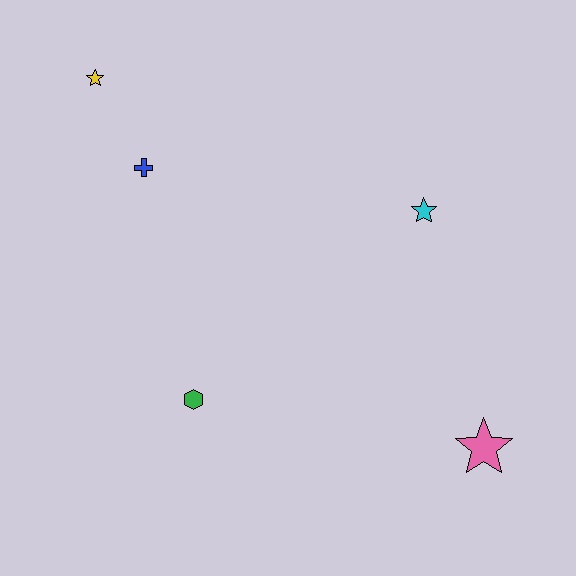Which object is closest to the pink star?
The cyan star is closest to the pink star.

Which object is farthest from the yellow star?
The pink star is farthest from the yellow star.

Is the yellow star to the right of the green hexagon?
No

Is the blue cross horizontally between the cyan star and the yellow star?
Yes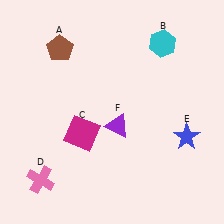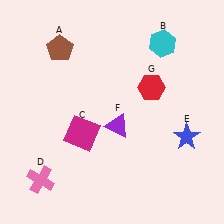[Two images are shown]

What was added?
A red hexagon (G) was added in Image 2.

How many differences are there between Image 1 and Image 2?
There is 1 difference between the two images.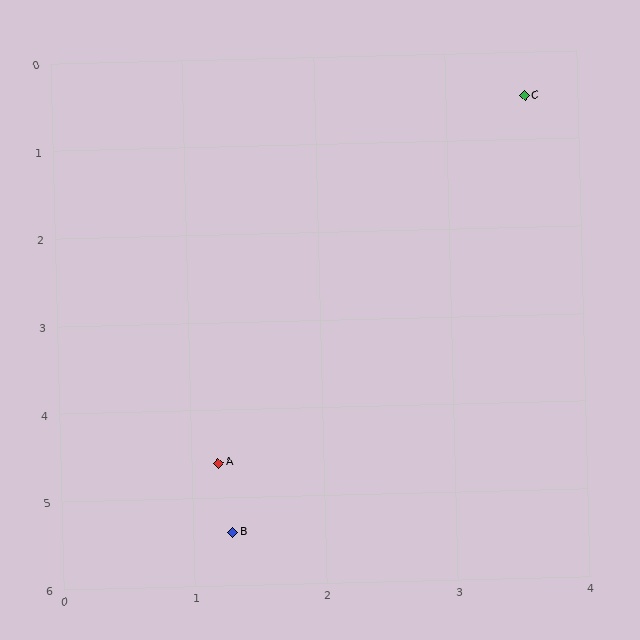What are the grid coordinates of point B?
Point B is at approximately (1.3, 5.4).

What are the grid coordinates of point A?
Point A is at approximately (1.2, 4.6).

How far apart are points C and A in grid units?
Points C and A are about 4.8 grid units apart.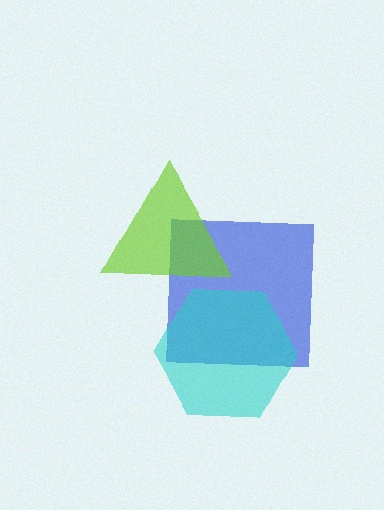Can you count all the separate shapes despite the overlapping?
Yes, there are 3 separate shapes.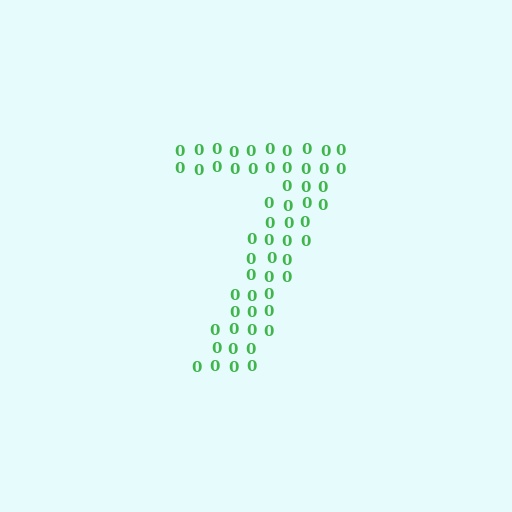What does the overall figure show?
The overall figure shows the digit 7.